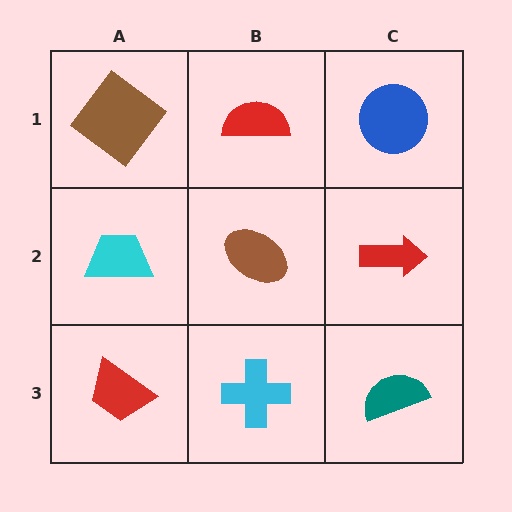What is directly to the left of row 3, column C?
A cyan cross.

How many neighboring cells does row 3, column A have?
2.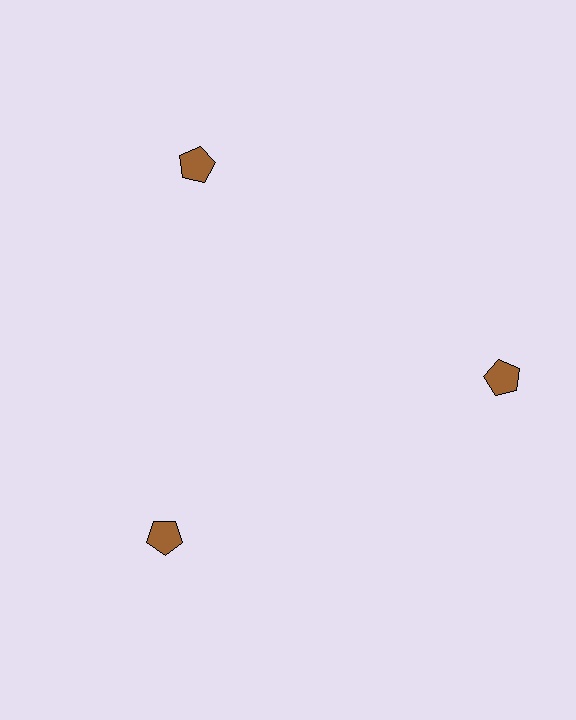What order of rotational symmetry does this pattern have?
This pattern has 3-fold rotational symmetry.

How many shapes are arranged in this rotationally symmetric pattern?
There are 3 shapes, arranged in 3 groups of 1.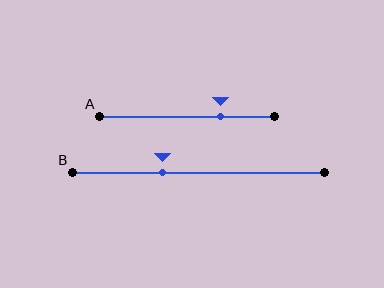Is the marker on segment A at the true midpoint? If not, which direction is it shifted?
No, the marker on segment A is shifted to the right by about 19% of the segment length.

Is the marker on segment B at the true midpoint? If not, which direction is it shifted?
No, the marker on segment B is shifted to the left by about 14% of the segment length.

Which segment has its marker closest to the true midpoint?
Segment B has its marker closest to the true midpoint.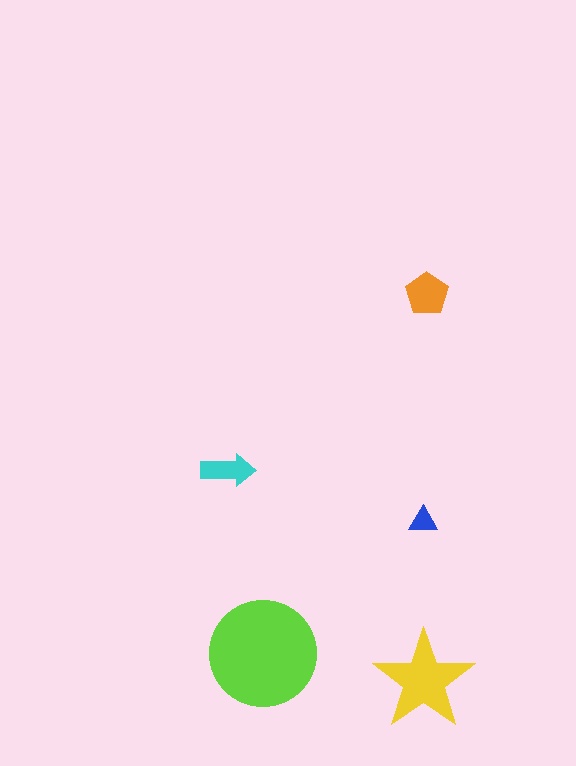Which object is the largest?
The lime circle.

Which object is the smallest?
The blue triangle.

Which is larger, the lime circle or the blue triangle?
The lime circle.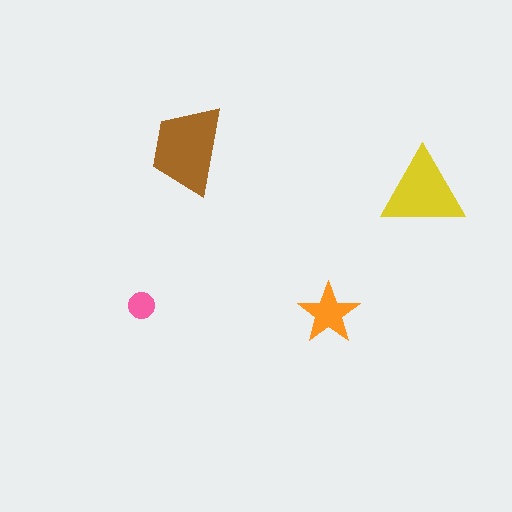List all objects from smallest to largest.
The pink circle, the orange star, the yellow triangle, the brown trapezoid.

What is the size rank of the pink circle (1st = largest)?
4th.